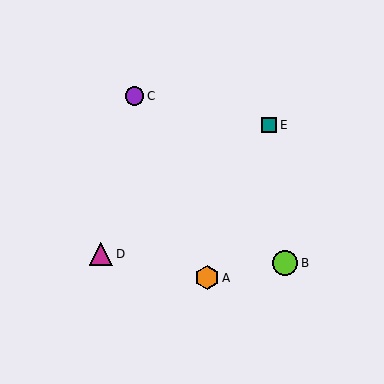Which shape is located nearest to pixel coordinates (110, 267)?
The magenta triangle (labeled D) at (101, 254) is nearest to that location.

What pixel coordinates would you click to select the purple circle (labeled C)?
Click at (134, 96) to select the purple circle C.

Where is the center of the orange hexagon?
The center of the orange hexagon is at (207, 278).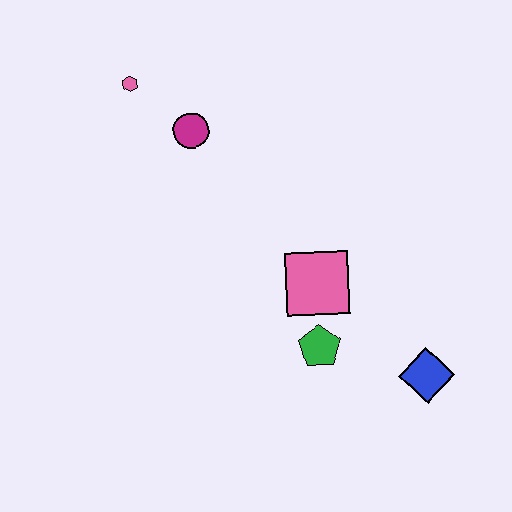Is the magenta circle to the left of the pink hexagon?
No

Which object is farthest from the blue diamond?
The pink hexagon is farthest from the blue diamond.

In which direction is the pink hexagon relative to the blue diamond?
The pink hexagon is above the blue diamond.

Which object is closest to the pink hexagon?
The magenta circle is closest to the pink hexagon.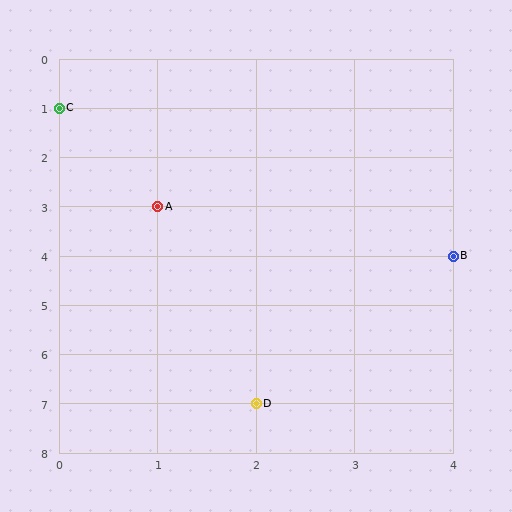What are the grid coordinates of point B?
Point B is at grid coordinates (4, 4).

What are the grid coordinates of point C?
Point C is at grid coordinates (0, 1).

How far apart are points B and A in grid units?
Points B and A are 3 columns and 1 row apart (about 3.2 grid units diagonally).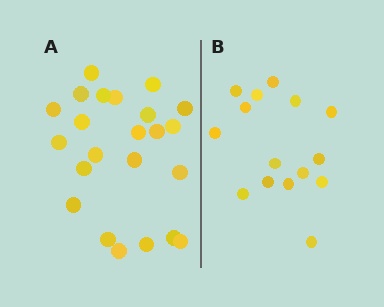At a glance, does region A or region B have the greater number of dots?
Region A (the left region) has more dots.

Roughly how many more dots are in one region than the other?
Region A has roughly 8 or so more dots than region B.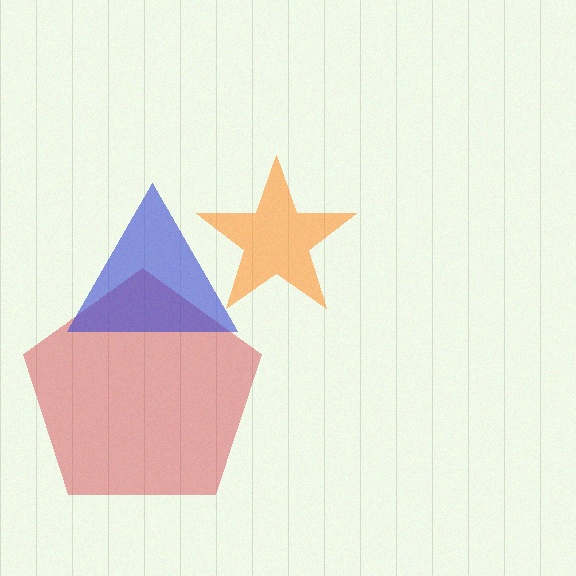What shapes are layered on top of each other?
The layered shapes are: a red pentagon, a blue triangle, an orange star.